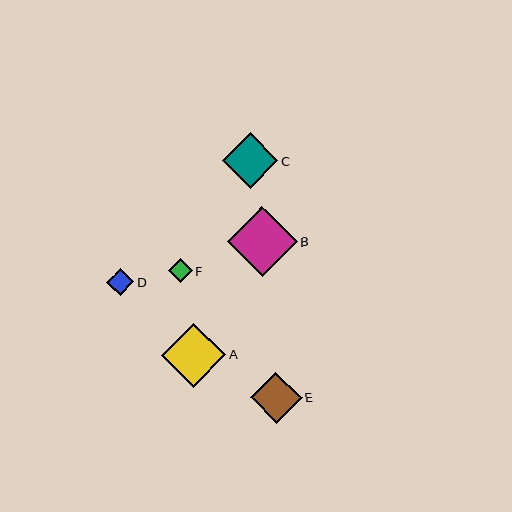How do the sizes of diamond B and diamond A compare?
Diamond B and diamond A are approximately the same size.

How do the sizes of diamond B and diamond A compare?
Diamond B and diamond A are approximately the same size.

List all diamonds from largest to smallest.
From largest to smallest: B, A, C, E, D, F.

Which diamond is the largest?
Diamond B is the largest with a size of approximately 70 pixels.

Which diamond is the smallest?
Diamond F is the smallest with a size of approximately 24 pixels.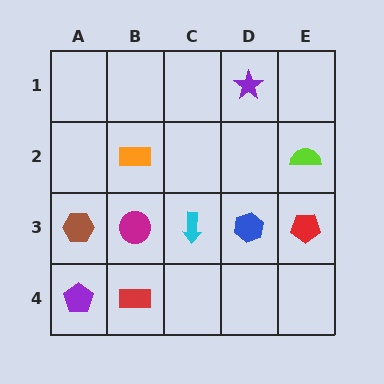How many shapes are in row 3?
5 shapes.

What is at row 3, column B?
A magenta circle.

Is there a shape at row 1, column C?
No, that cell is empty.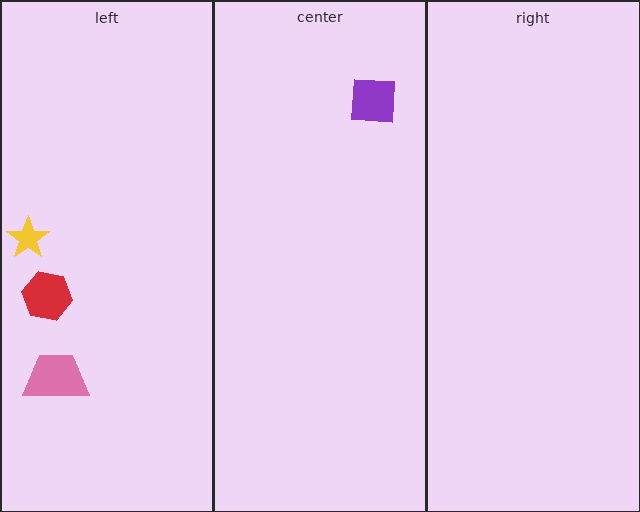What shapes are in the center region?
The purple square.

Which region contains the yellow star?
The left region.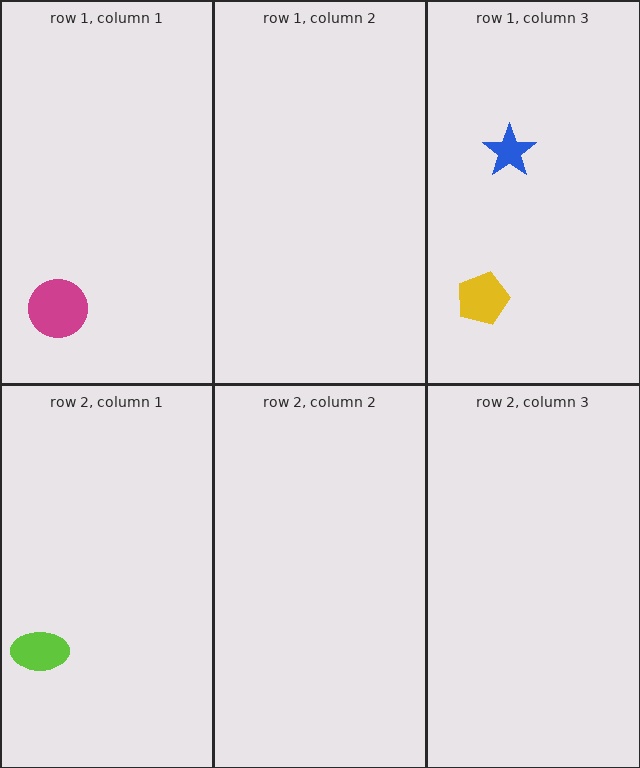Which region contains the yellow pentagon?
The row 1, column 3 region.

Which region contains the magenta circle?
The row 1, column 1 region.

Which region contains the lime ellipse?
The row 2, column 1 region.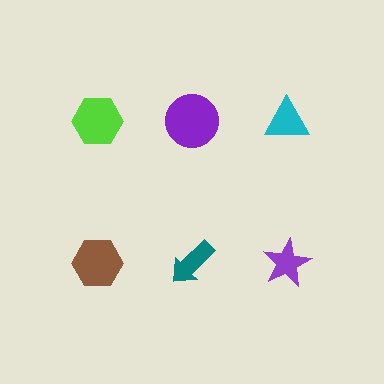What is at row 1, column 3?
A cyan triangle.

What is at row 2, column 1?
A brown hexagon.